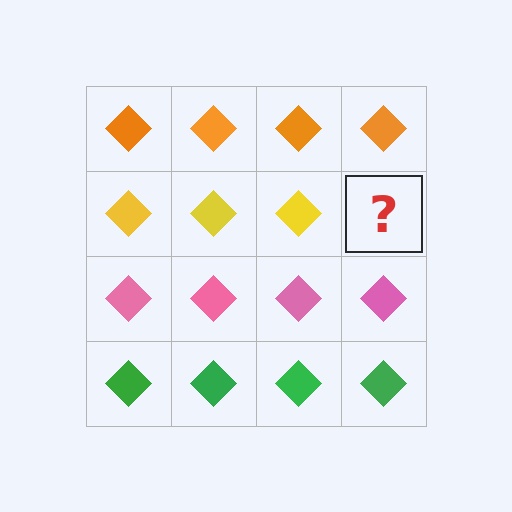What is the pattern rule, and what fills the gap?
The rule is that each row has a consistent color. The gap should be filled with a yellow diamond.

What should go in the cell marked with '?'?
The missing cell should contain a yellow diamond.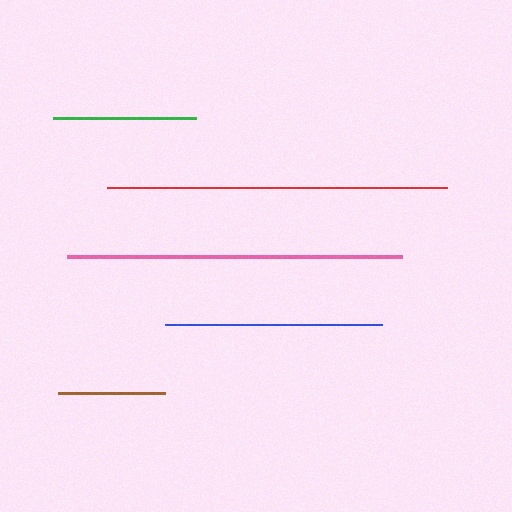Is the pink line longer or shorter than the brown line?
The pink line is longer than the brown line.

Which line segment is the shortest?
The brown line is the shortest at approximately 107 pixels.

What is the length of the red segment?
The red segment is approximately 341 pixels long.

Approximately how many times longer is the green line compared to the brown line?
The green line is approximately 1.3 times the length of the brown line.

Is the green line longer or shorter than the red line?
The red line is longer than the green line.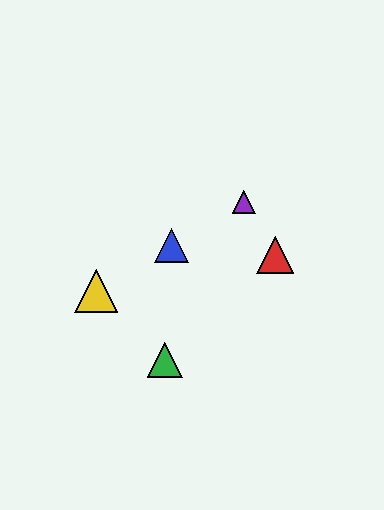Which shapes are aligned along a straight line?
The blue triangle, the yellow triangle, the purple triangle are aligned along a straight line.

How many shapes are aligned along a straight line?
3 shapes (the blue triangle, the yellow triangle, the purple triangle) are aligned along a straight line.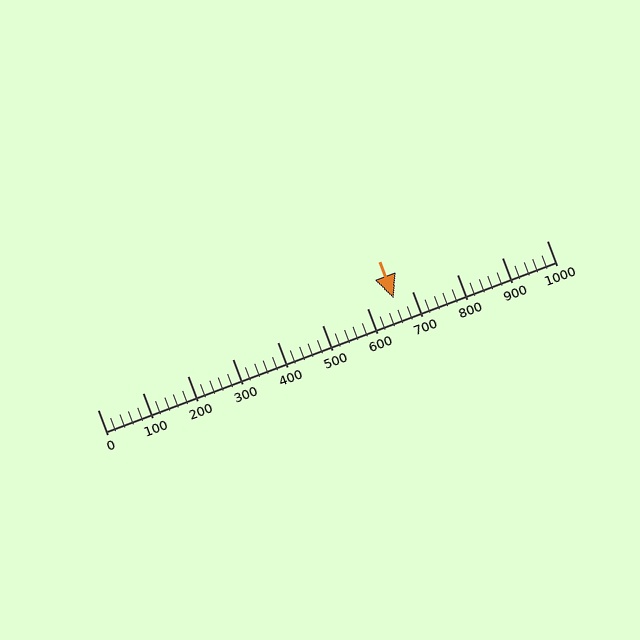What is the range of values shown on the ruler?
The ruler shows values from 0 to 1000.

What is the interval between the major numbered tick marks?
The major tick marks are spaced 100 units apart.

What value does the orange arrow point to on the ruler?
The orange arrow points to approximately 660.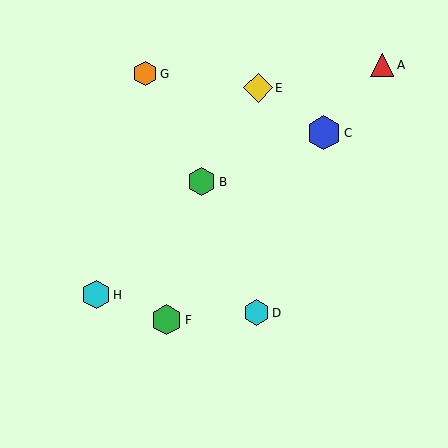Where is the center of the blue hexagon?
The center of the blue hexagon is at (324, 133).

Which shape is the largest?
The blue hexagon (labeled C) is the largest.